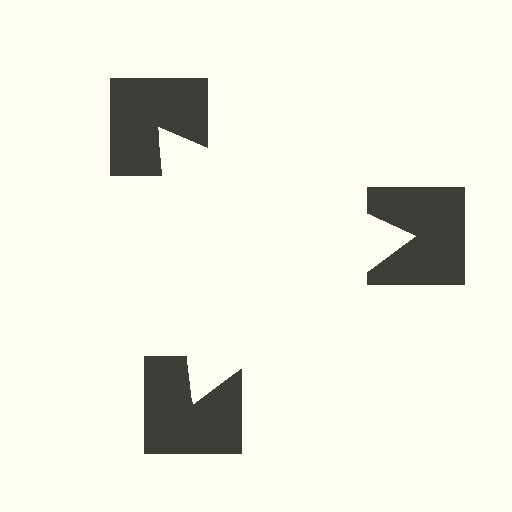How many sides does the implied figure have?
3 sides.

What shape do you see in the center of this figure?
An illusory triangle — its edges are inferred from the aligned wedge cuts in the notched squares, not physically drawn.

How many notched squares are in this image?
There are 3 — one at each vertex of the illusory triangle.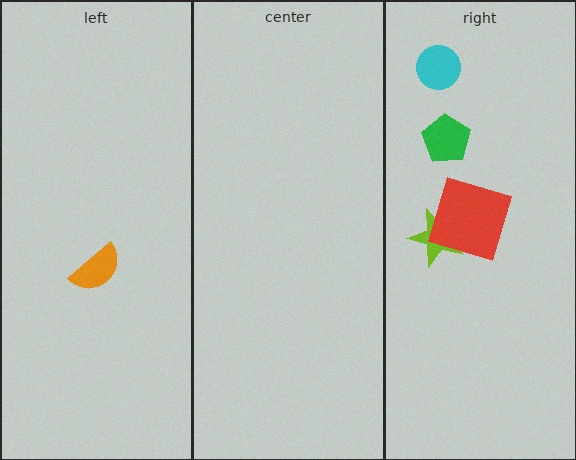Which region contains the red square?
The right region.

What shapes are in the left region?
The orange semicircle.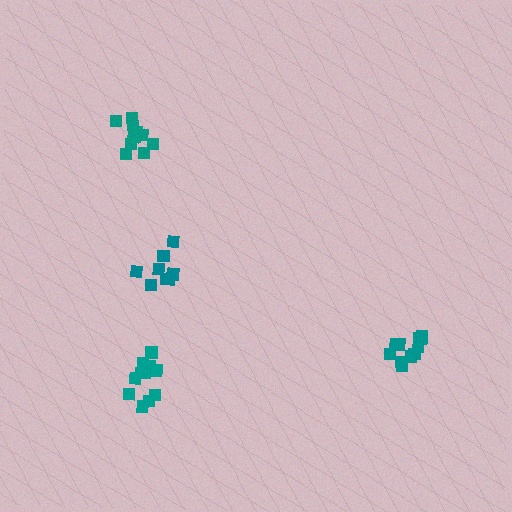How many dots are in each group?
Group 1: 9 dots, Group 2: 12 dots, Group 3: 11 dots, Group 4: 11 dots (43 total).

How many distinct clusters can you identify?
There are 4 distinct clusters.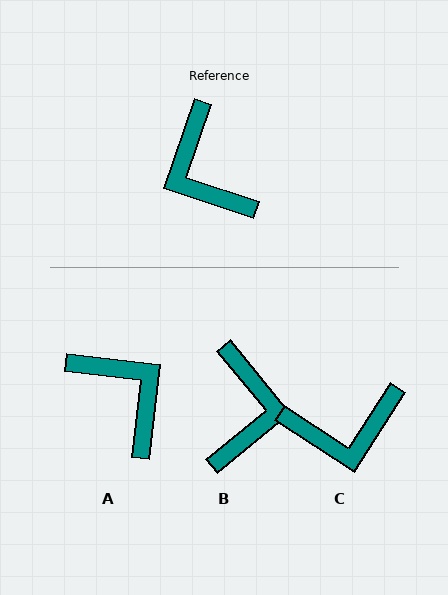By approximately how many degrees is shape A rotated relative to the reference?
Approximately 168 degrees clockwise.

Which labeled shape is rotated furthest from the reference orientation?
A, about 168 degrees away.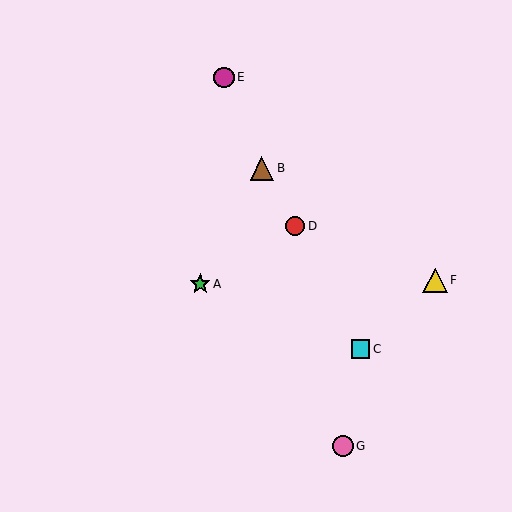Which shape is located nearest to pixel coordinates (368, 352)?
The cyan square (labeled C) at (361, 349) is nearest to that location.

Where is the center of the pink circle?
The center of the pink circle is at (343, 446).